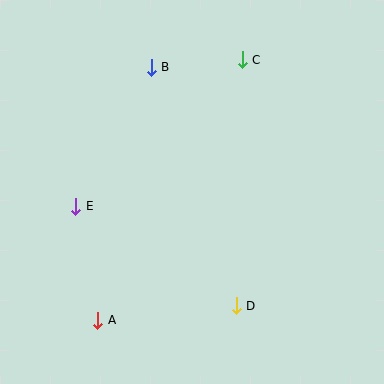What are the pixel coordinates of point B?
Point B is at (151, 67).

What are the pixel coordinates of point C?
Point C is at (242, 60).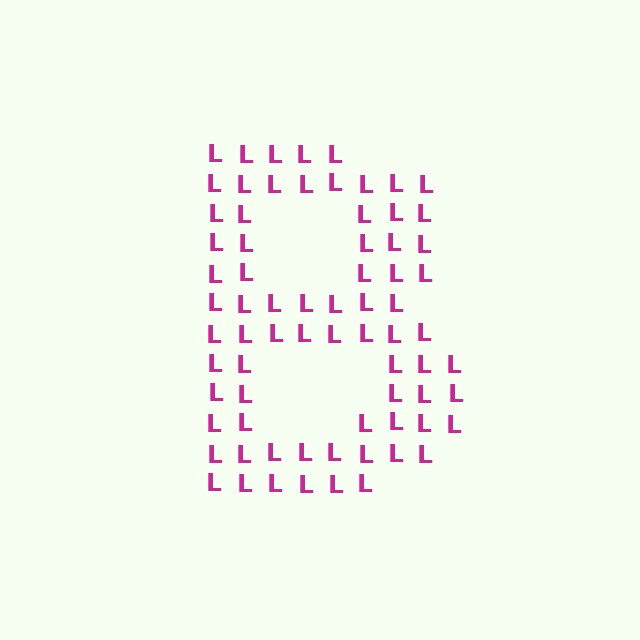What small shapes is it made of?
It is made of small letter L's.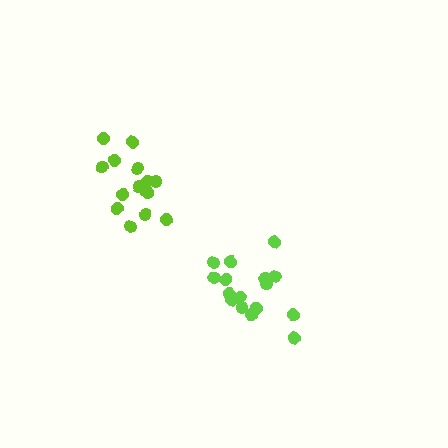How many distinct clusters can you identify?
There are 2 distinct clusters.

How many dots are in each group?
Group 1: 15 dots, Group 2: 16 dots (31 total).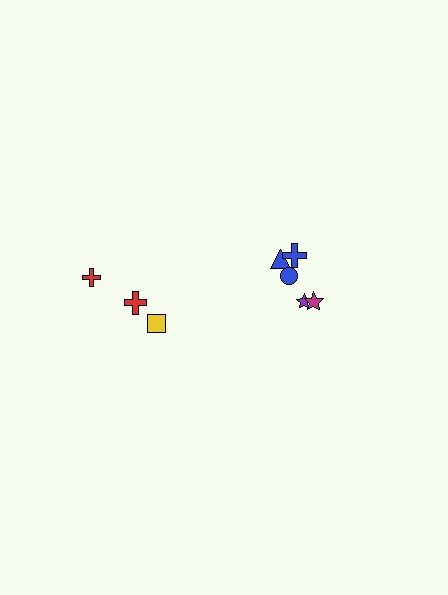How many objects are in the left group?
There are 3 objects.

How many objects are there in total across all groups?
There are 8 objects.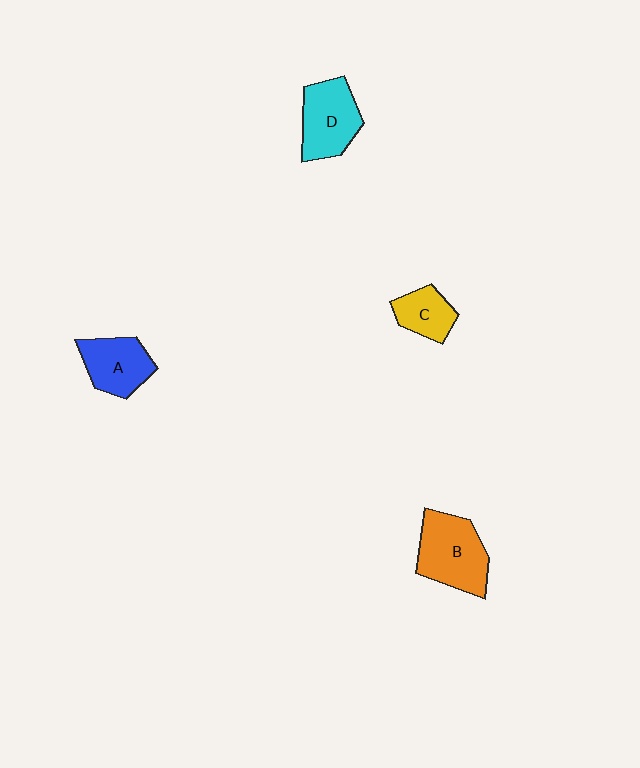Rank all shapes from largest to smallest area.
From largest to smallest: B (orange), D (cyan), A (blue), C (yellow).